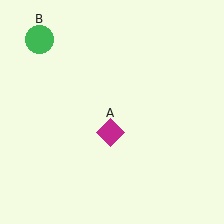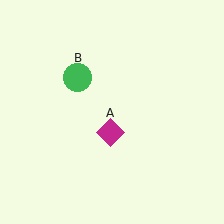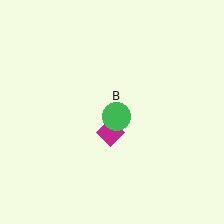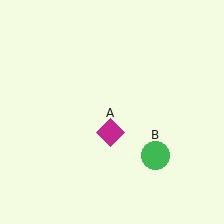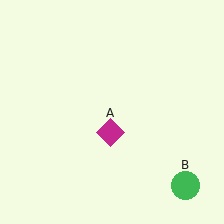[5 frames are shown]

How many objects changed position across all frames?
1 object changed position: green circle (object B).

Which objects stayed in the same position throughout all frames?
Magenta diamond (object A) remained stationary.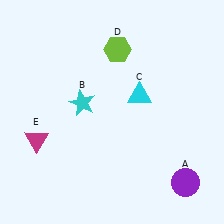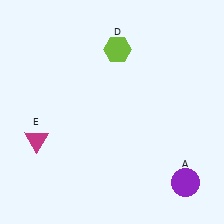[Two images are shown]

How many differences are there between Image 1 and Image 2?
There are 2 differences between the two images.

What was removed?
The cyan triangle (C), the cyan star (B) were removed in Image 2.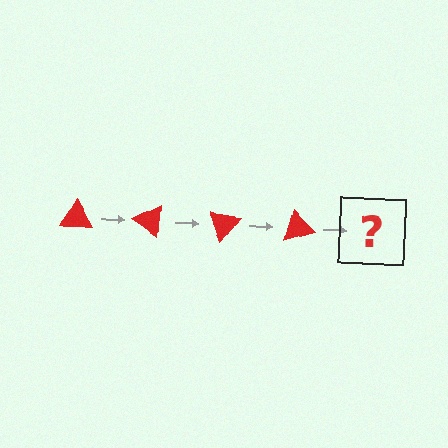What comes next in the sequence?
The next element should be a red triangle rotated 140 degrees.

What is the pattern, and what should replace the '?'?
The pattern is that the triangle rotates 35 degrees each step. The '?' should be a red triangle rotated 140 degrees.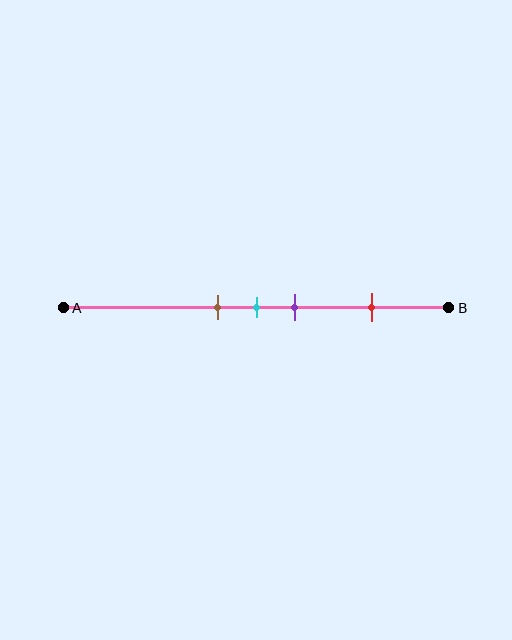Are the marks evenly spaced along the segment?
No, the marks are not evenly spaced.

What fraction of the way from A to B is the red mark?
The red mark is approximately 80% (0.8) of the way from A to B.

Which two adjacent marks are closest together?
The brown and cyan marks are the closest adjacent pair.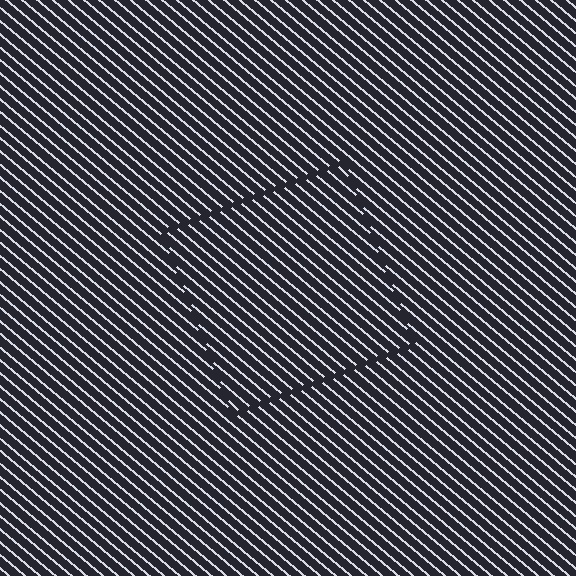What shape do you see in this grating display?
An illusory square. The interior of the shape contains the same grating, shifted by half a period — the contour is defined by the phase discontinuity where line-ends from the inner and outer gratings abut.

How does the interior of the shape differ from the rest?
The interior of the shape contains the same grating, shifted by half a period — the contour is defined by the phase discontinuity where line-ends from the inner and outer gratings abut.